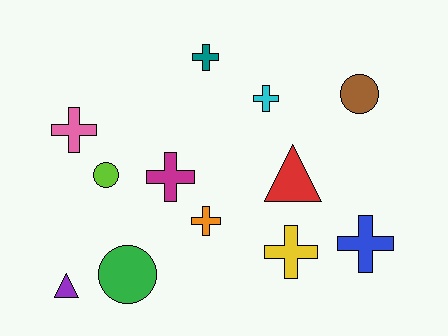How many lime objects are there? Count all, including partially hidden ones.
There is 1 lime object.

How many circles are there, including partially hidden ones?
There are 3 circles.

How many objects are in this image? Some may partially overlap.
There are 12 objects.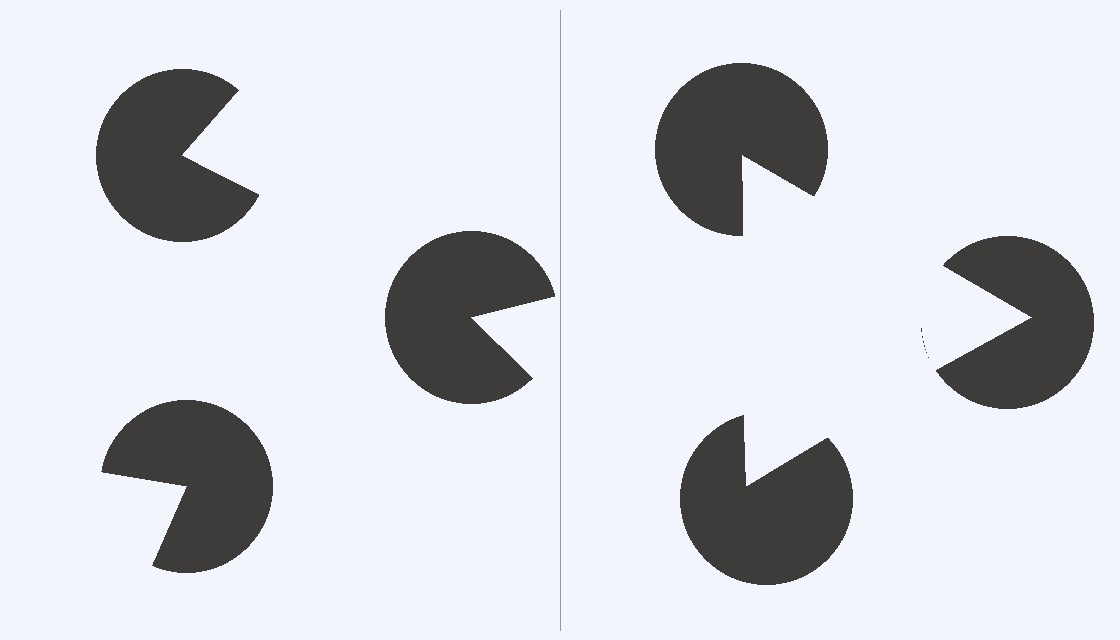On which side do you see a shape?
An illusory triangle appears on the right side. On the left side the wedge cuts are rotated, so no coherent shape forms.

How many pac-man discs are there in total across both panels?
6 — 3 on each side.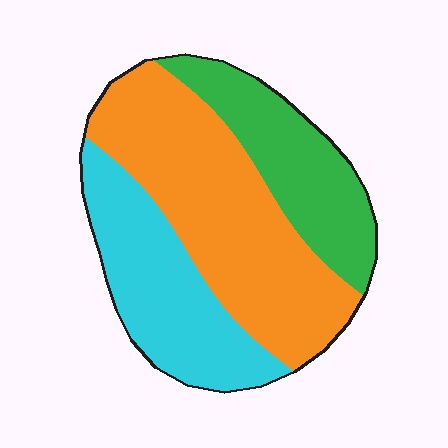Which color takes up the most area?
Orange, at roughly 45%.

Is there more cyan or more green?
Cyan.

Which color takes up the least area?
Green, at roughly 25%.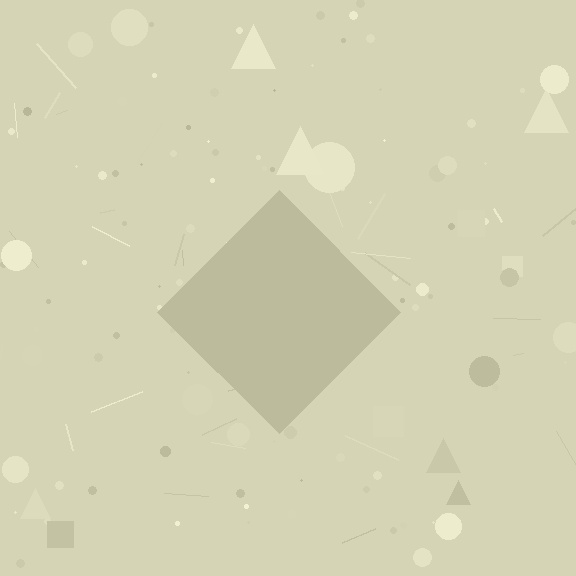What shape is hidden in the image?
A diamond is hidden in the image.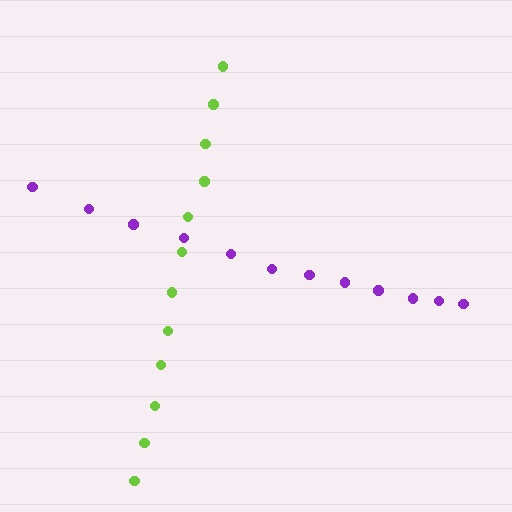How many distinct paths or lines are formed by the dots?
There are 2 distinct paths.